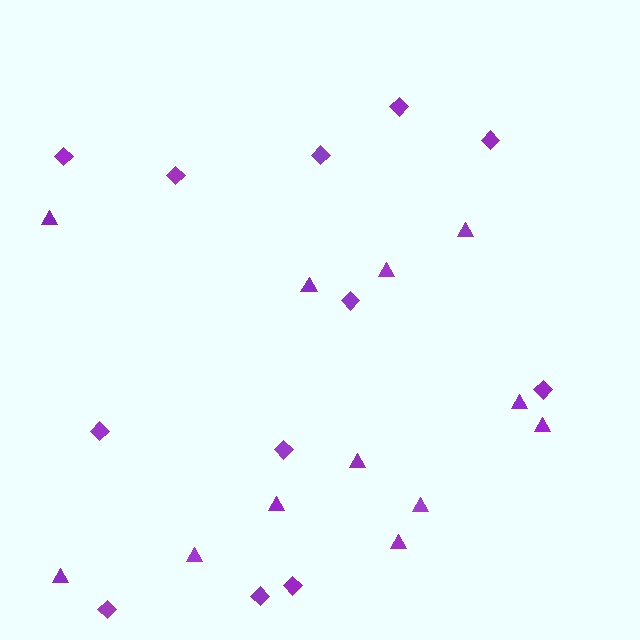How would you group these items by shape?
There are 2 groups: one group of triangles (12) and one group of diamonds (12).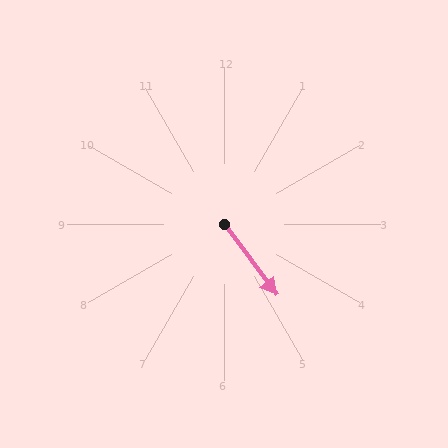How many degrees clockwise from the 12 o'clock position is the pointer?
Approximately 144 degrees.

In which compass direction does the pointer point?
Southeast.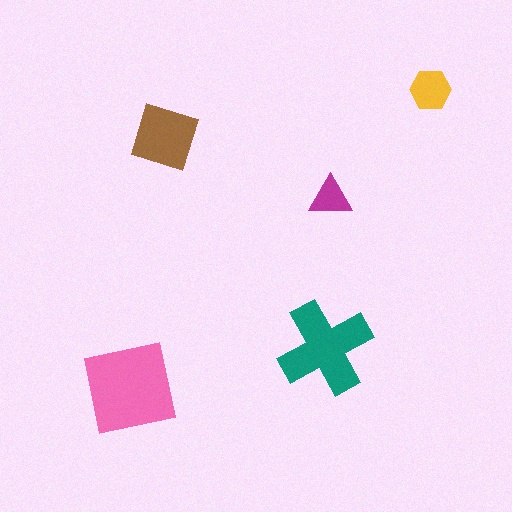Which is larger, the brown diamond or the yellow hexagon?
The brown diamond.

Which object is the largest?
The pink square.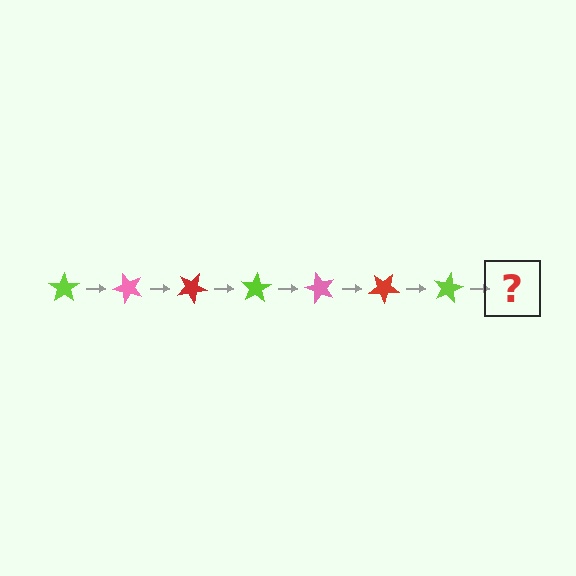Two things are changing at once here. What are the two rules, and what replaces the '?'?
The two rules are that it rotates 50 degrees each step and the color cycles through lime, pink, and red. The '?' should be a pink star, rotated 350 degrees from the start.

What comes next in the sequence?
The next element should be a pink star, rotated 350 degrees from the start.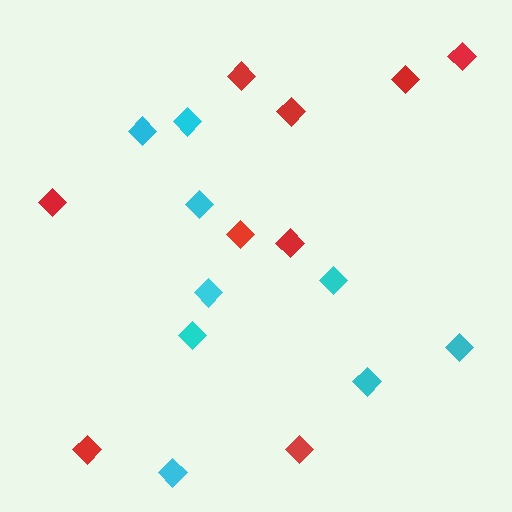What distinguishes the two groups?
There are 2 groups: one group of red diamonds (9) and one group of cyan diamonds (9).